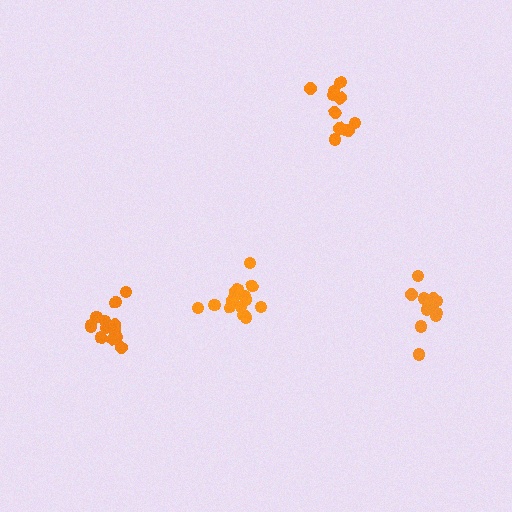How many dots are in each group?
Group 1: 12 dots, Group 2: 13 dots, Group 3: 14 dots, Group 4: 11 dots (50 total).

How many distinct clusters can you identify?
There are 4 distinct clusters.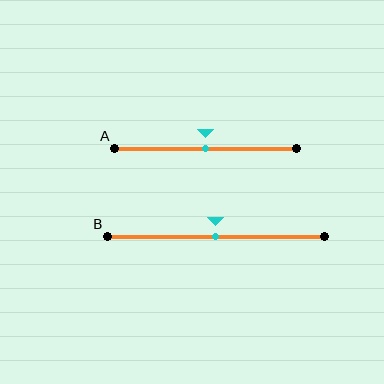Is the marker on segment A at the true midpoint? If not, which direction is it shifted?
Yes, the marker on segment A is at the true midpoint.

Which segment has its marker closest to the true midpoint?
Segment A has its marker closest to the true midpoint.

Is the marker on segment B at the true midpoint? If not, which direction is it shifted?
Yes, the marker on segment B is at the true midpoint.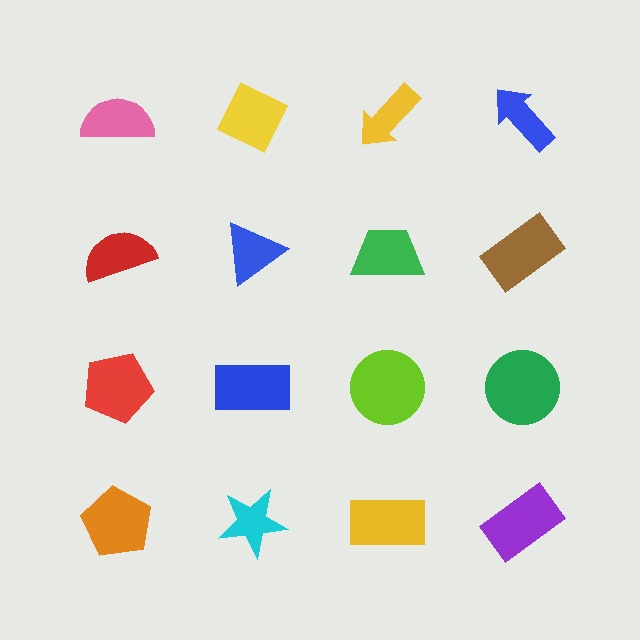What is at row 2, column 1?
A red semicircle.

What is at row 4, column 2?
A cyan star.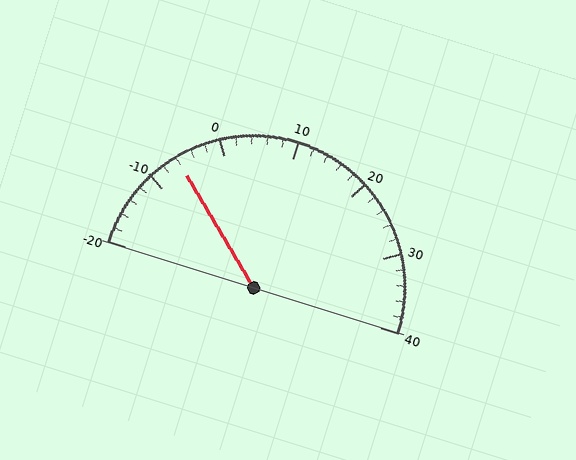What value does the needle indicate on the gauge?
The needle indicates approximately -6.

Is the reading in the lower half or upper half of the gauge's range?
The reading is in the lower half of the range (-20 to 40).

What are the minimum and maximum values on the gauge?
The gauge ranges from -20 to 40.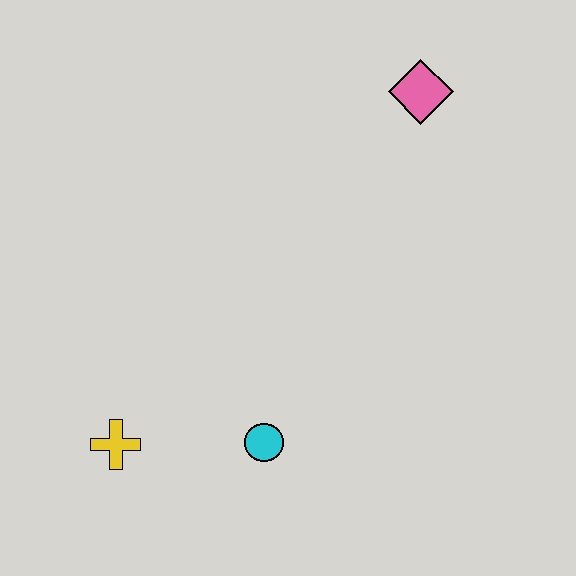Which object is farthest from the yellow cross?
The pink diamond is farthest from the yellow cross.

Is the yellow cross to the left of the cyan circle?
Yes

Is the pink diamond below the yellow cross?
No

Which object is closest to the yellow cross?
The cyan circle is closest to the yellow cross.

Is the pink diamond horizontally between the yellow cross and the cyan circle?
No